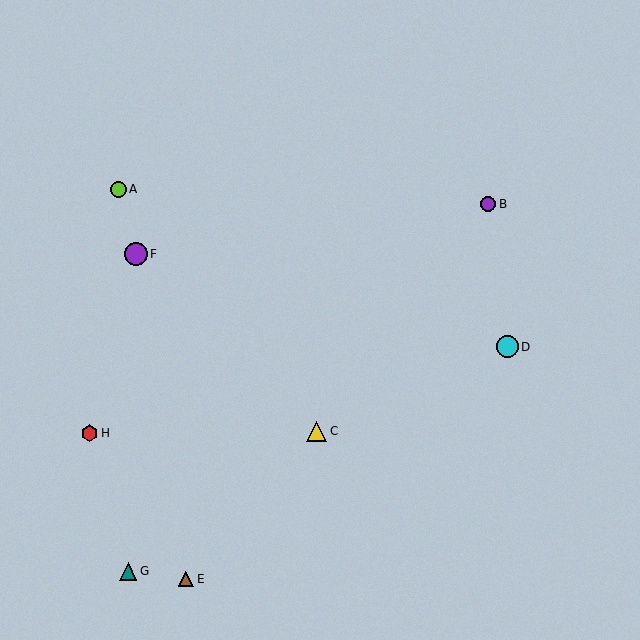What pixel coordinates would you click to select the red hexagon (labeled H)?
Click at (90, 433) to select the red hexagon H.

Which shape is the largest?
The purple circle (labeled F) is the largest.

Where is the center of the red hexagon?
The center of the red hexagon is at (90, 433).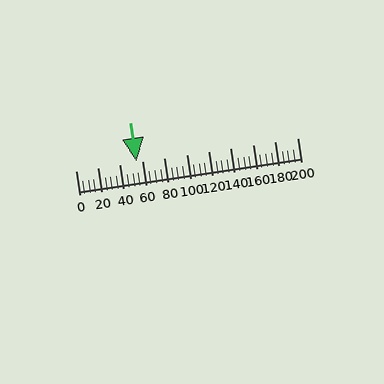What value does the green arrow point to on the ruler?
The green arrow points to approximately 55.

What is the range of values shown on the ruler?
The ruler shows values from 0 to 200.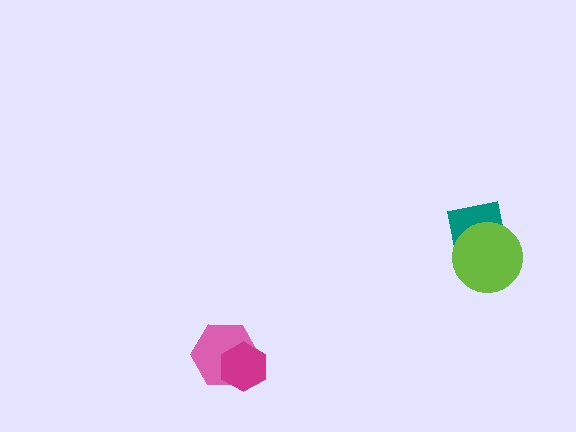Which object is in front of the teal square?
The lime circle is in front of the teal square.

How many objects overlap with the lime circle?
1 object overlaps with the lime circle.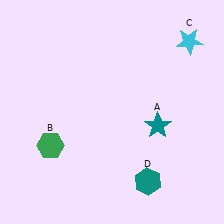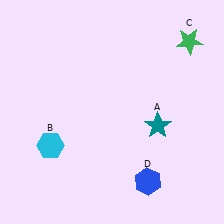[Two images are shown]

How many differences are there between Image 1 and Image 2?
There are 3 differences between the two images.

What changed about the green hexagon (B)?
In Image 1, B is green. In Image 2, it changed to cyan.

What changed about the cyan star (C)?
In Image 1, C is cyan. In Image 2, it changed to green.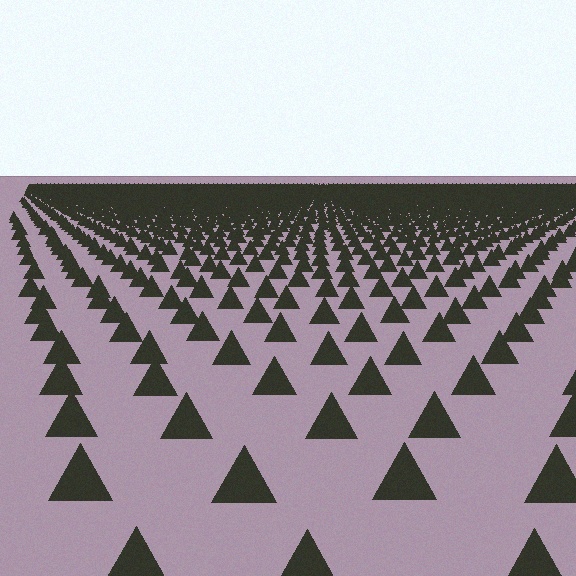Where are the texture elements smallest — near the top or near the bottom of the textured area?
Near the top.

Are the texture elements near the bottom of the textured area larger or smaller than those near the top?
Larger. Near the bottom, elements are closer to the viewer and appear at a bigger on-screen size.